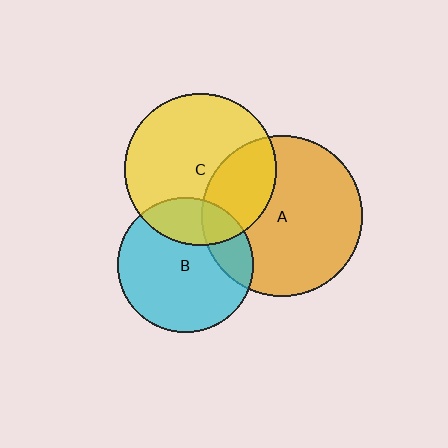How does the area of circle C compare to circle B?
Approximately 1.3 times.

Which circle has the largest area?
Circle A (orange).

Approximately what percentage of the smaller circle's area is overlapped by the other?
Approximately 20%.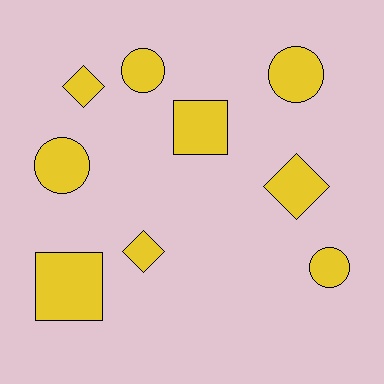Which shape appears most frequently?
Circle, with 4 objects.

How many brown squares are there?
There are no brown squares.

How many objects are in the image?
There are 9 objects.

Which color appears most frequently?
Yellow, with 9 objects.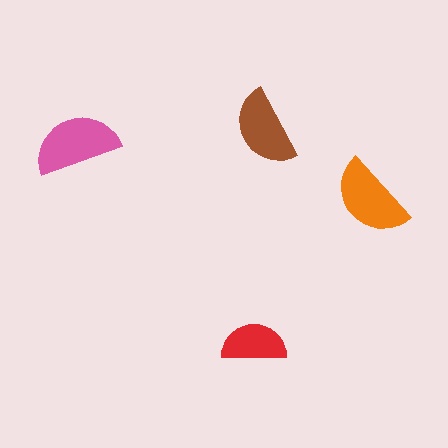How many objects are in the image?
There are 4 objects in the image.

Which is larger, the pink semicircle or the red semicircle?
The pink one.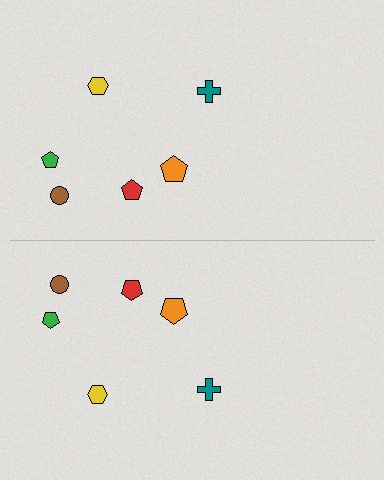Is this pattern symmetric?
Yes, this pattern has bilateral (reflection) symmetry.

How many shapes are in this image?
There are 12 shapes in this image.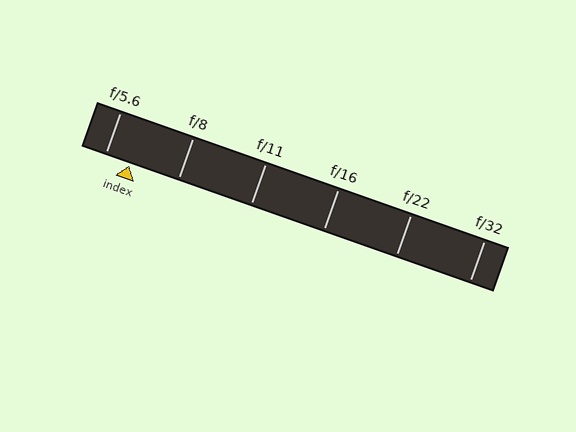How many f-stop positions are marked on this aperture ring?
There are 6 f-stop positions marked.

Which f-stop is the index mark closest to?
The index mark is closest to f/5.6.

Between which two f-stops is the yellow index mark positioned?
The index mark is between f/5.6 and f/8.